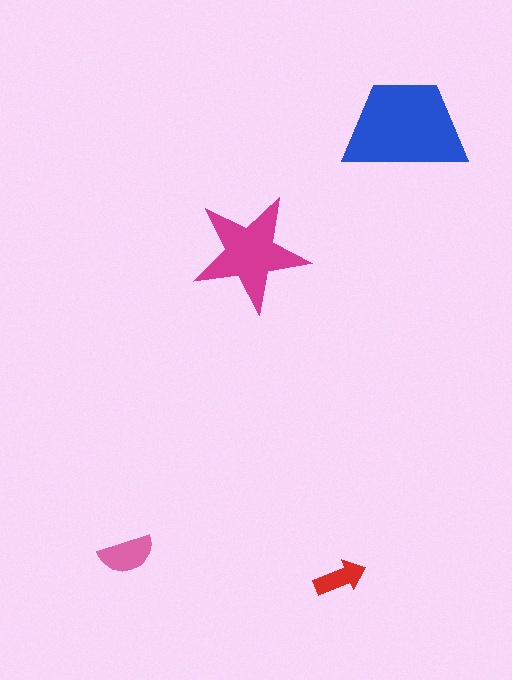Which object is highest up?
The blue trapezoid is topmost.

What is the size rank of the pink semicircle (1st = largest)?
3rd.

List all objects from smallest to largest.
The red arrow, the pink semicircle, the magenta star, the blue trapezoid.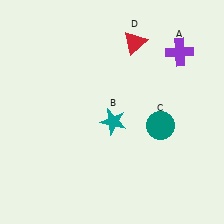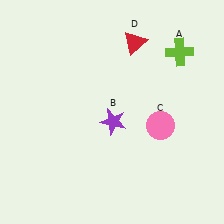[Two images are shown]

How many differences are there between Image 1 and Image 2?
There are 3 differences between the two images.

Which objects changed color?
A changed from purple to lime. B changed from teal to purple. C changed from teal to pink.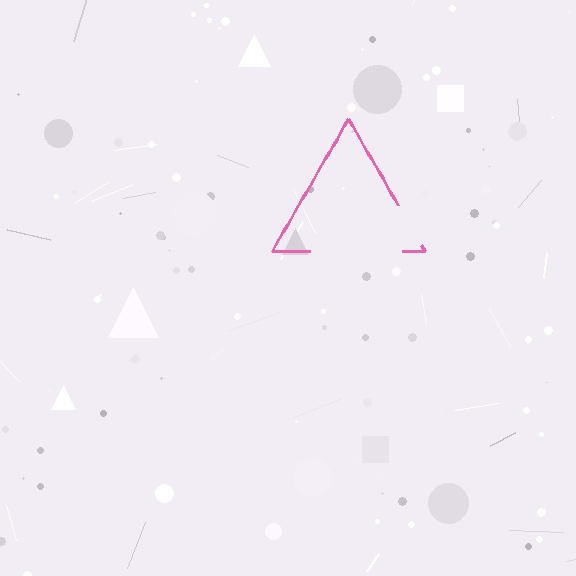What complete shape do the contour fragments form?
The contour fragments form a triangle.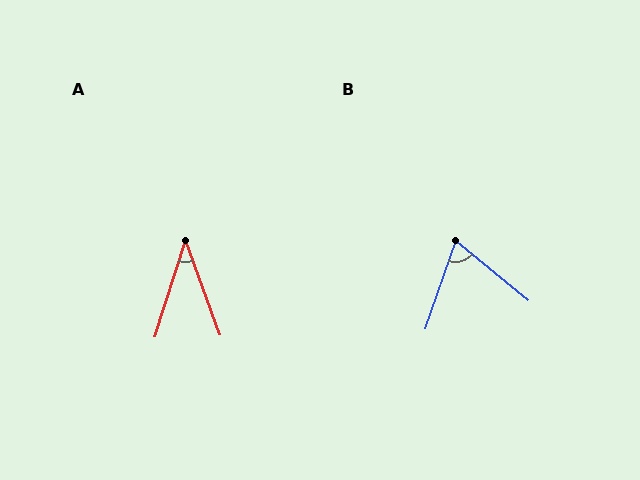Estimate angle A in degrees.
Approximately 38 degrees.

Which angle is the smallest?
A, at approximately 38 degrees.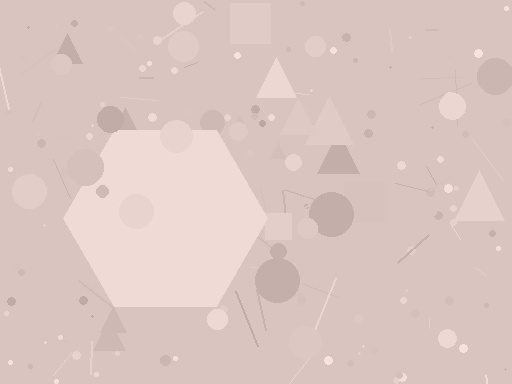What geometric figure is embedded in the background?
A hexagon is embedded in the background.